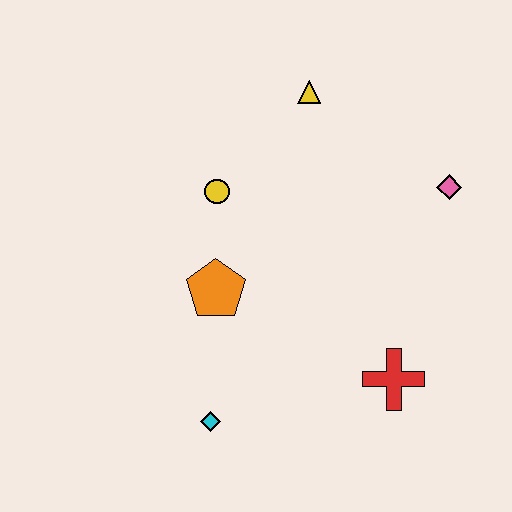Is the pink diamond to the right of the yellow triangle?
Yes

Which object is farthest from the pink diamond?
The cyan diamond is farthest from the pink diamond.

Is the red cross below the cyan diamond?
No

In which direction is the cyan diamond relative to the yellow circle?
The cyan diamond is below the yellow circle.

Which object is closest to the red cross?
The cyan diamond is closest to the red cross.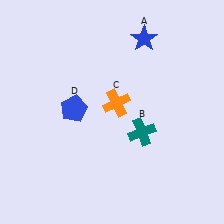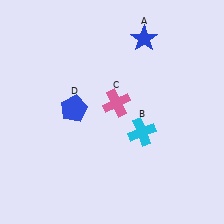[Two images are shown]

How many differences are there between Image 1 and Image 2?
There are 2 differences between the two images.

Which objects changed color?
B changed from teal to cyan. C changed from orange to pink.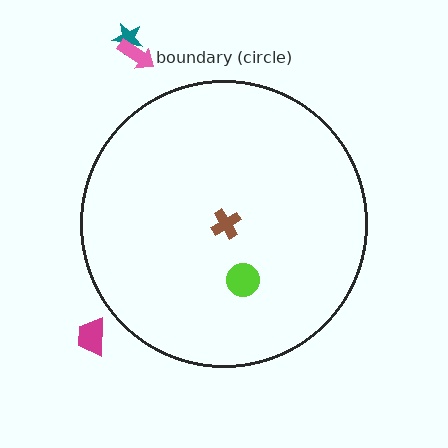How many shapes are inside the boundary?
2 inside, 3 outside.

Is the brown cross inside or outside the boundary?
Inside.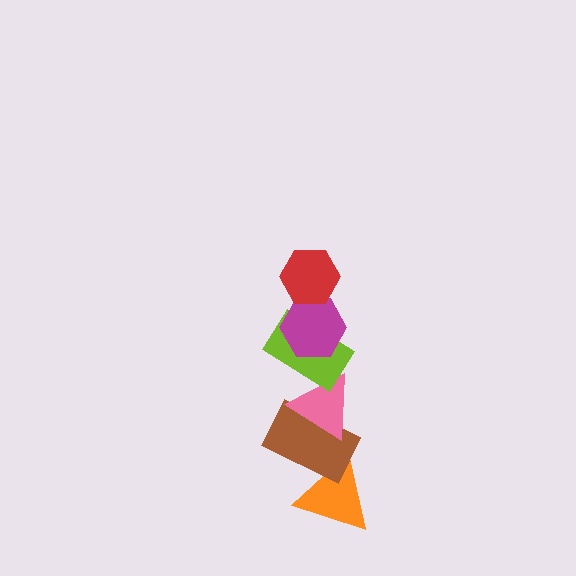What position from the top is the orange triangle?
The orange triangle is 6th from the top.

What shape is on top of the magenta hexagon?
The red hexagon is on top of the magenta hexagon.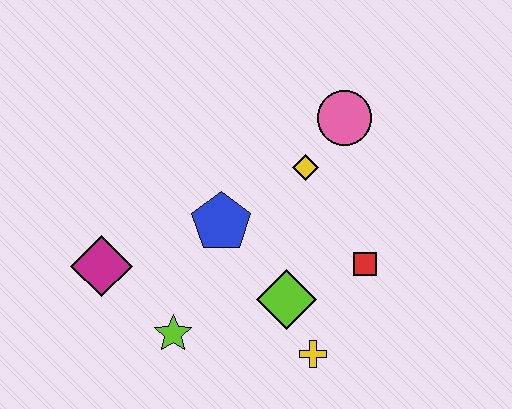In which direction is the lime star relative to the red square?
The lime star is to the left of the red square.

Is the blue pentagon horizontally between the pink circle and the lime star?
Yes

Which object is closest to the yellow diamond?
The pink circle is closest to the yellow diamond.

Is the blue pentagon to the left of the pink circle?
Yes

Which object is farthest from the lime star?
The pink circle is farthest from the lime star.